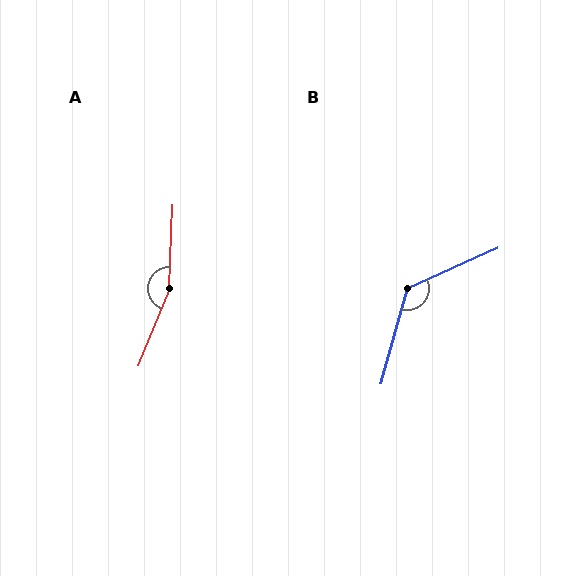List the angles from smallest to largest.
B (130°), A (160°).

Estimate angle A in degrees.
Approximately 160 degrees.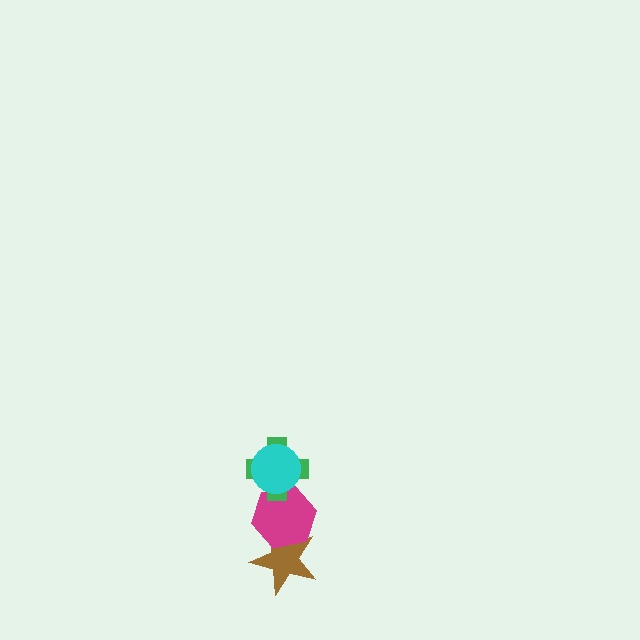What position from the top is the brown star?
The brown star is 4th from the top.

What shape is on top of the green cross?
The cyan circle is on top of the green cross.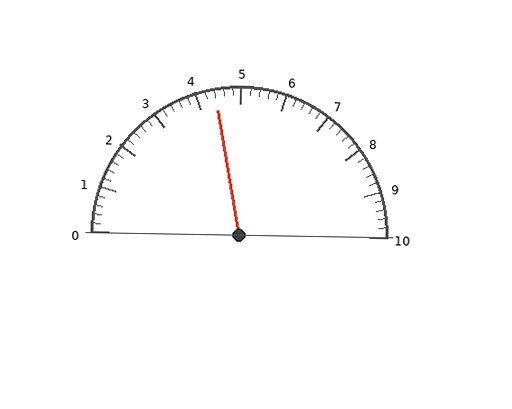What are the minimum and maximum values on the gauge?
The gauge ranges from 0 to 10.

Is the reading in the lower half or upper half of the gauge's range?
The reading is in the lower half of the range (0 to 10).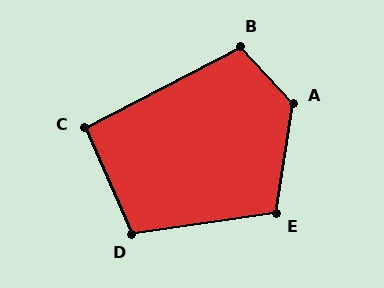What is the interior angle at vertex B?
Approximately 105 degrees (obtuse).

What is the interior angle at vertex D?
Approximately 106 degrees (obtuse).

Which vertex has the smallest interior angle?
C, at approximately 94 degrees.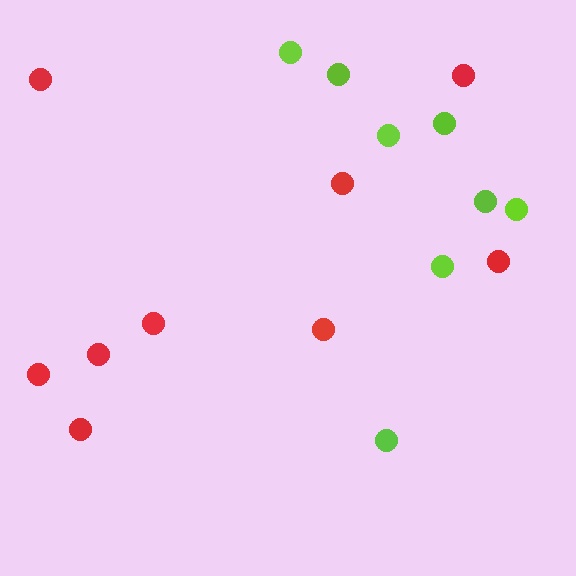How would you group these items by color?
There are 2 groups: one group of red circles (9) and one group of lime circles (8).